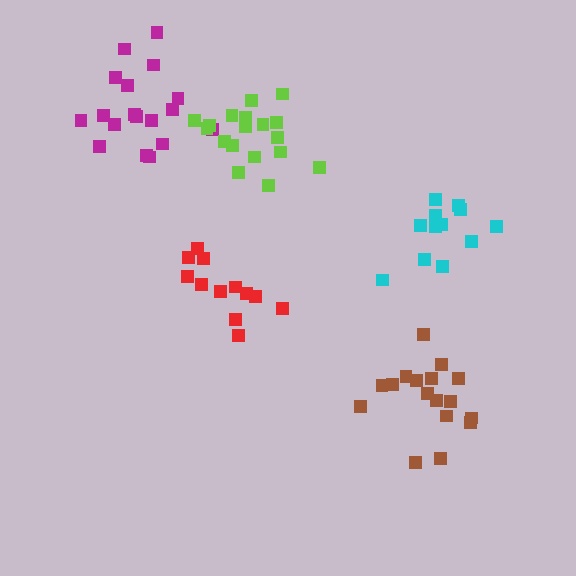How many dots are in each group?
Group 1: 12 dots, Group 2: 18 dots, Group 3: 17 dots, Group 4: 18 dots, Group 5: 12 dots (77 total).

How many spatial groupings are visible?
There are 5 spatial groupings.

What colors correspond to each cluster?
The clusters are colored: red, magenta, brown, lime, cyan.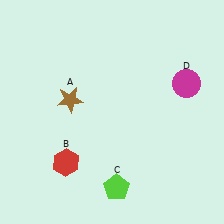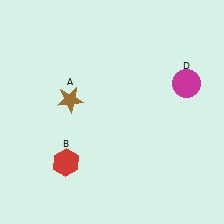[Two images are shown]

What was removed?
The lime pentagon (C) was removed in Image 2.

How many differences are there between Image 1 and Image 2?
There is 1 difference between the two images.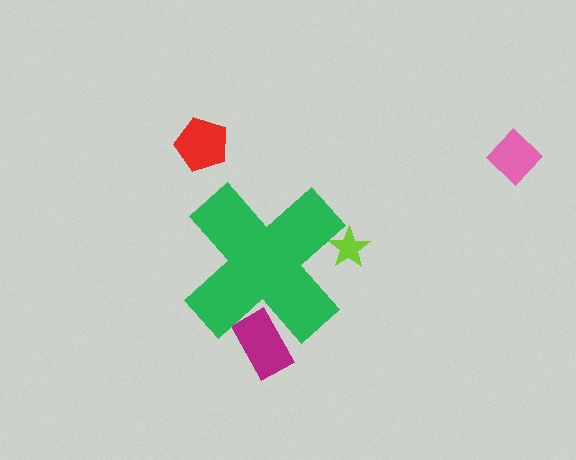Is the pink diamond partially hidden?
No, the pink diamond is fully visible.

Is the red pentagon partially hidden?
No, the red pentagon is fully visible.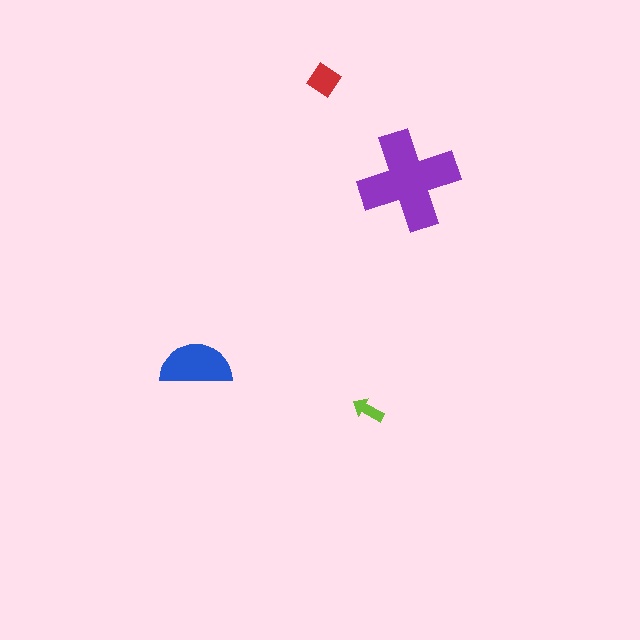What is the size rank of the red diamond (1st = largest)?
3rd.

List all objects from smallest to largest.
The lime arrow, the red diamond, the blue semicircle, the purple cross.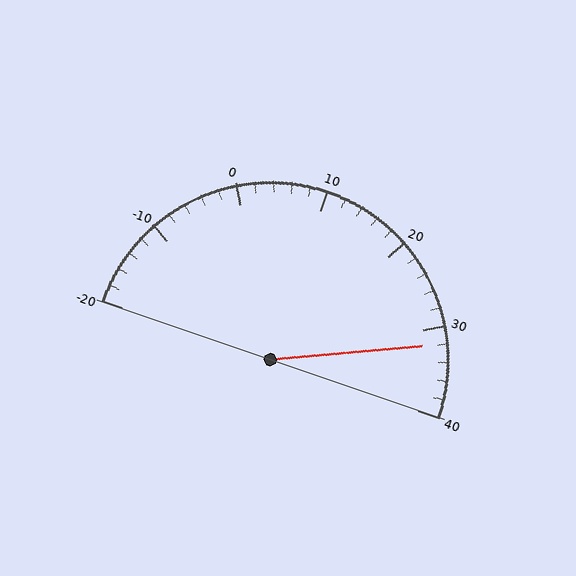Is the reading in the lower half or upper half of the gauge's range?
The reading is in the upper half of the range (-20 to 40).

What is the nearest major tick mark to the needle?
The nearest major tick mark is 30.